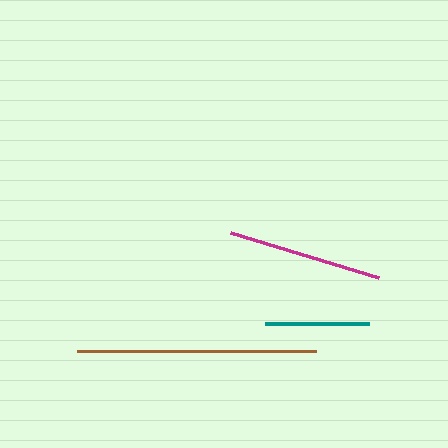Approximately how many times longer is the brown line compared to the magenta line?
The brown line is approximately 1.5 times the length of the magenta line.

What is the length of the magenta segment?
The magenta segment is approximately 155 pixels long.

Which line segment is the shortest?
The teal line is the shortest at approximately 104 pixels.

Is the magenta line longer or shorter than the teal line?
The magenta line is longer than the teal line.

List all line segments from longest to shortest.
From longest to shortest: brown, magenta, teal.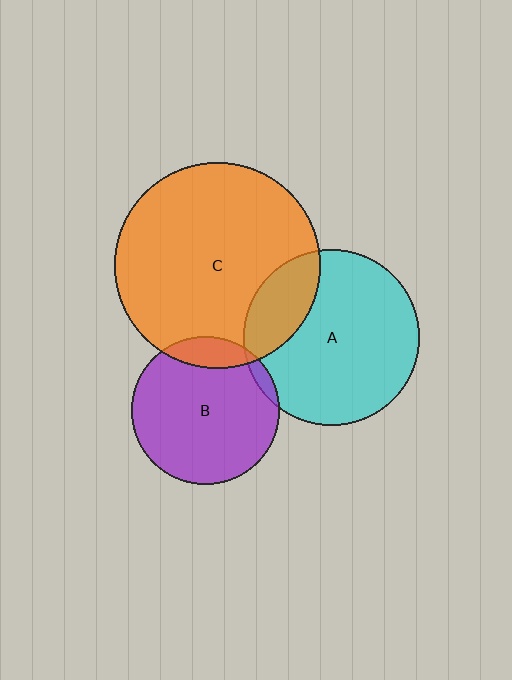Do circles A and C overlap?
Yes.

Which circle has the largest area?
Circle C (orange).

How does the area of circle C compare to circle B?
Approximately 1.9 times.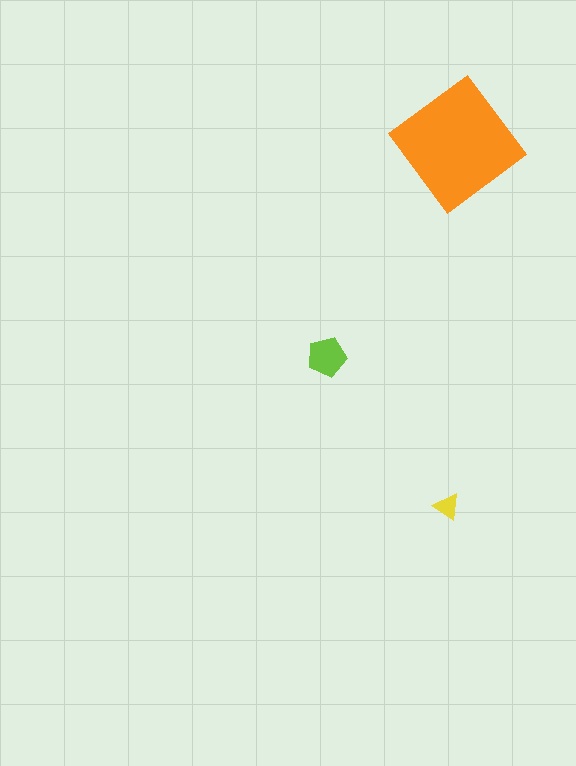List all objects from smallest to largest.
The yellow triangle, the lime pentagon, the orange diamond.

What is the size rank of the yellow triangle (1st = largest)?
3rd.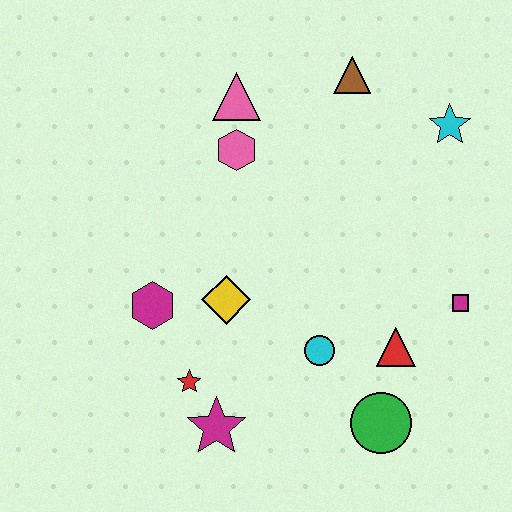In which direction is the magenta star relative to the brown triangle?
The magenta star is below the brown triangle.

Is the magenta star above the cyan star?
No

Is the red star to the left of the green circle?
Yes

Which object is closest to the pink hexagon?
The pink triangle is closest to the pink hexagon.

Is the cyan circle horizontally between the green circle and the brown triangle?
No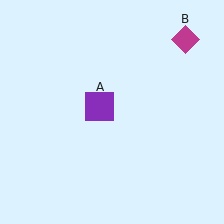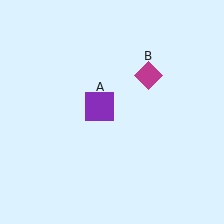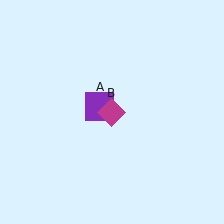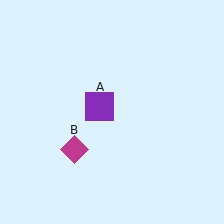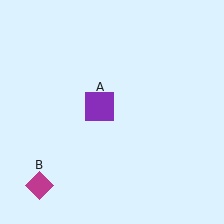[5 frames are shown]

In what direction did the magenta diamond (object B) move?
The magenta diamond (object B) moved down and to the left.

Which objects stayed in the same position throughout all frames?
Purple square (object A) remained stationary.